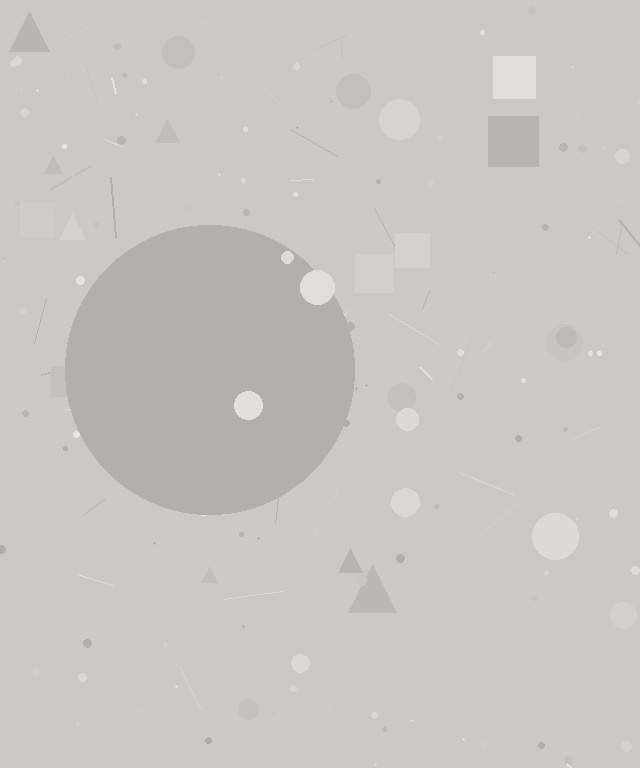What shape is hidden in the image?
A circle is hidden in the image.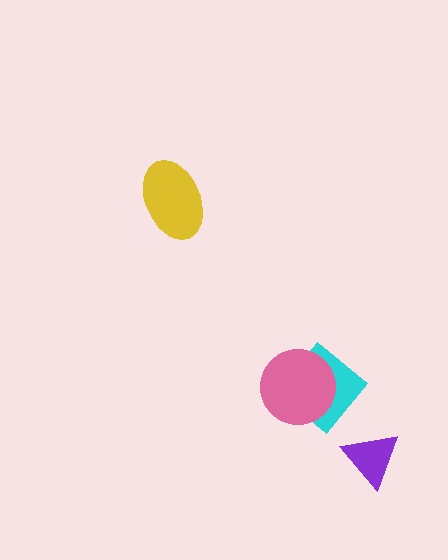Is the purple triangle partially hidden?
No, no other shape covers it.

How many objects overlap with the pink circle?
1 object overlaps with the pink circle.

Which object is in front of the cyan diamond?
The pink circle is in front of the cyan diamond.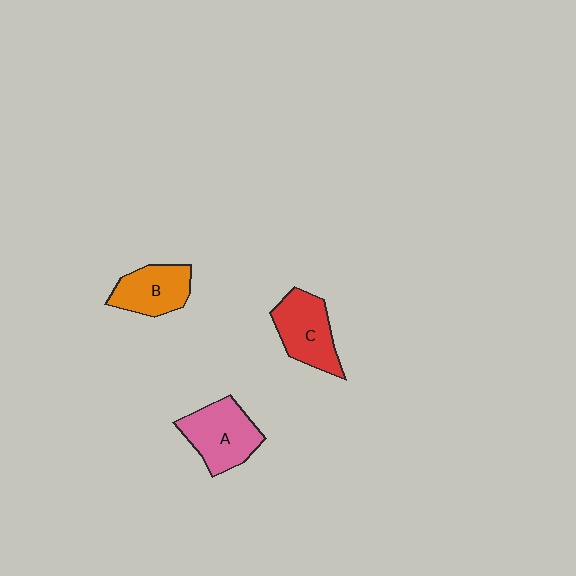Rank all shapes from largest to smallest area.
From largest to smallest: A (pink), C (red), B (orange).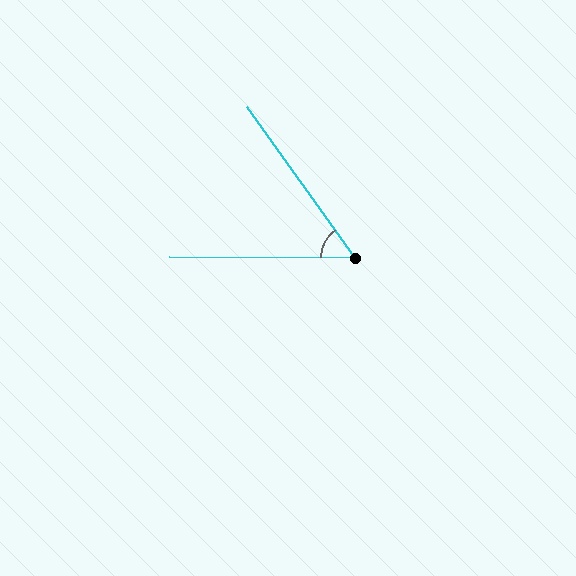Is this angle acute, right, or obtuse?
It is acute.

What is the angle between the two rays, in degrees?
Approximately 54 degrees.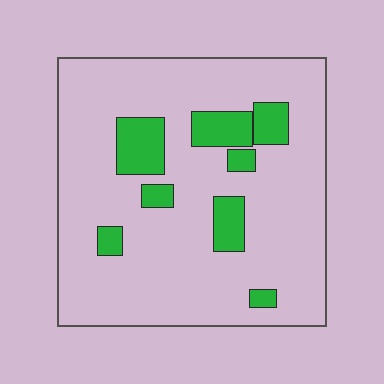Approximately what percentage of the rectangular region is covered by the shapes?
Approximately 15%.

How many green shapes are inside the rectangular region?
8.